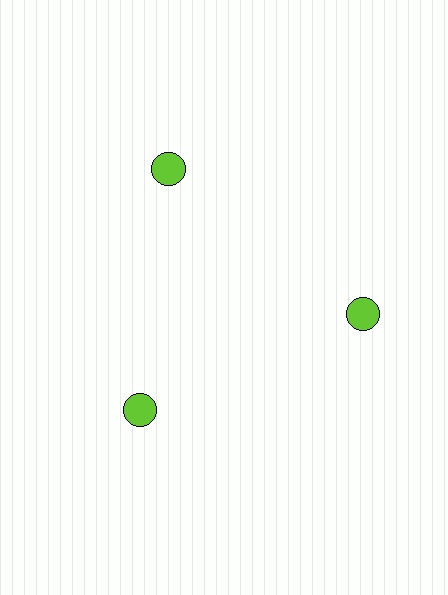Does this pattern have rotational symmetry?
Yes, this pattern has 3-fold rotational symmetry. It looks the same after rotating 120 degrees around the center.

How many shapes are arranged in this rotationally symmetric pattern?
There are 3 shapes, arranged in 3 groups of 1.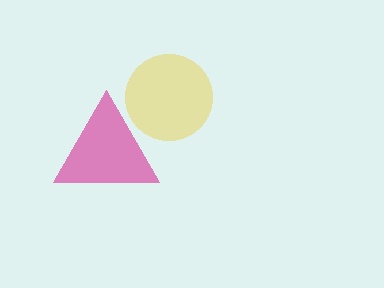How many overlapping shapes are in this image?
There are 2 overlapping shapes in the image.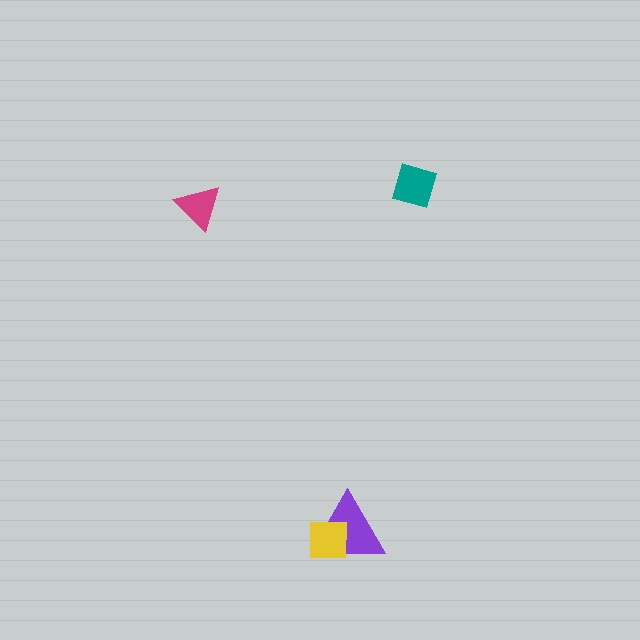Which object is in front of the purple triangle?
The yellow square is in front of the purple triangle.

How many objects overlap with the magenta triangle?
0 objects overlap with the magenta triangle.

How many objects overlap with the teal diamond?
0 objects overlap with the teal diamond.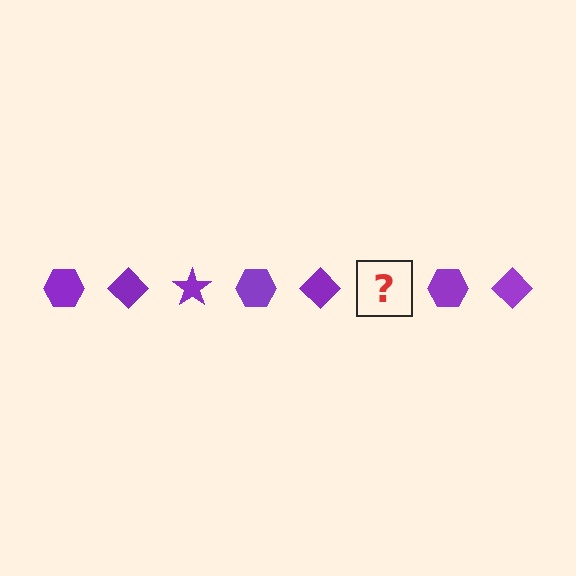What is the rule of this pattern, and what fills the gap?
The rule is that the pattern cycles through hexagon, diamond, star shapes in purple. The gap should be filled with a purple star.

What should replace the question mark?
The question mark should be replaced with a purple star.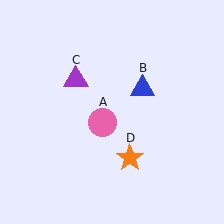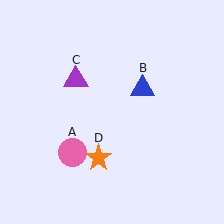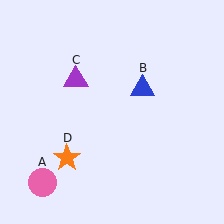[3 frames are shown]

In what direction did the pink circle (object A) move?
The pink circle (object A) moved down and to the left.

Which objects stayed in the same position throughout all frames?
Blue triangle (object B) and purple triangle (object C) remained stationary.